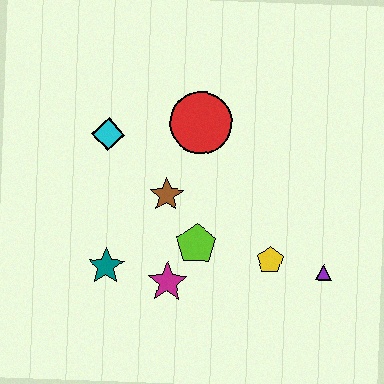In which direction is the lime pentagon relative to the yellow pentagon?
The lime pentagon is to the left of the yellow pentagon.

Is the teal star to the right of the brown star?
No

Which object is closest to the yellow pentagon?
The purple triangle is closest to the yellow pentagon.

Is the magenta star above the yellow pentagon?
No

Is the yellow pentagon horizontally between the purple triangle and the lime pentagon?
Yes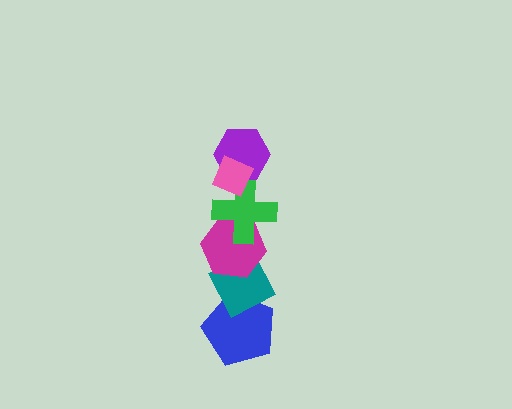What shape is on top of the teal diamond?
The magenta hexagon is on top of the teal diamond.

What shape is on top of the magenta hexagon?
The green cross is on top of the magenta hexagon.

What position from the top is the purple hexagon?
The purple hexagon is 2nd from the top.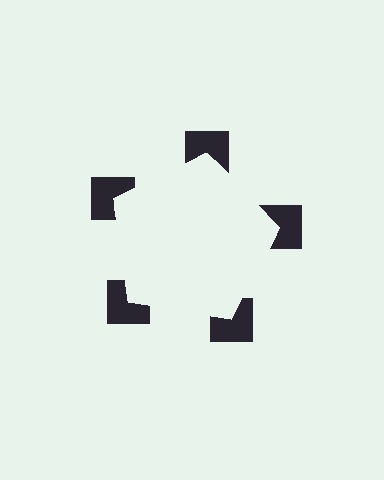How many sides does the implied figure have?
5 sides.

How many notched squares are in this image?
There are 5 — one at each vertex of the illusory pentagon.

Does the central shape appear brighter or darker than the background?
It typically appears slightly brighter than the background, even though no actual brightness change is drawn.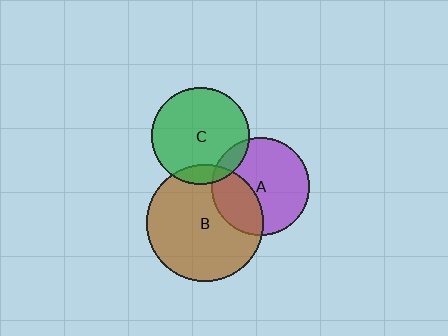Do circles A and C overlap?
Yes.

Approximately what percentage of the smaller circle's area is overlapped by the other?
Approximately 10%.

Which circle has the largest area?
Circle B (brown).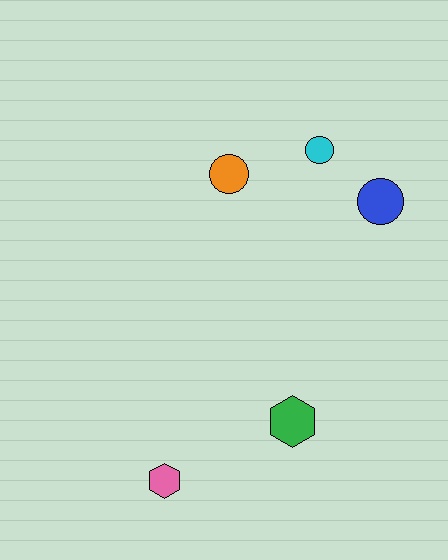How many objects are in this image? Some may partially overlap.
There are 5 objects.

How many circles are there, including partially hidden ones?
There are 3 circles.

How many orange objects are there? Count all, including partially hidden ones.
There is 1 orange object.